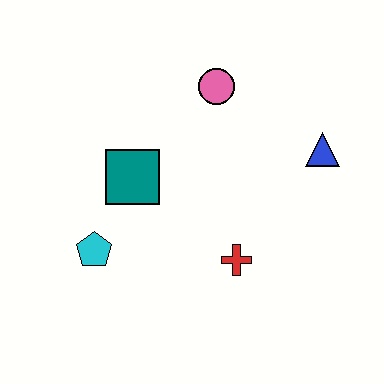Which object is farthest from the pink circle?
The cyan pentagon is farthest from the pink circle.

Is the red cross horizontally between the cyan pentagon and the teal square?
No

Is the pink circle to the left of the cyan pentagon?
No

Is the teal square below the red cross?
No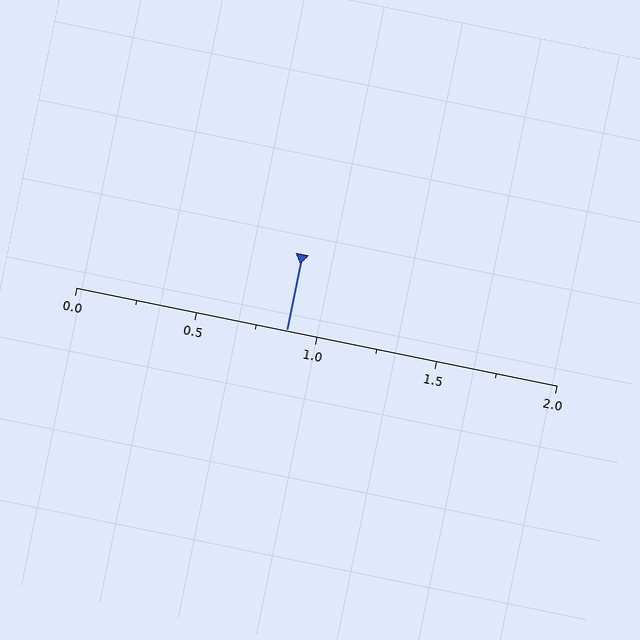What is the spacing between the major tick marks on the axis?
The major ticks are spaced 0.5 apart.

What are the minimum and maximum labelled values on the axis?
The axis runs from 0.0 to 2.0.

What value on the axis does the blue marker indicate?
The marker indicates approximately 0.88.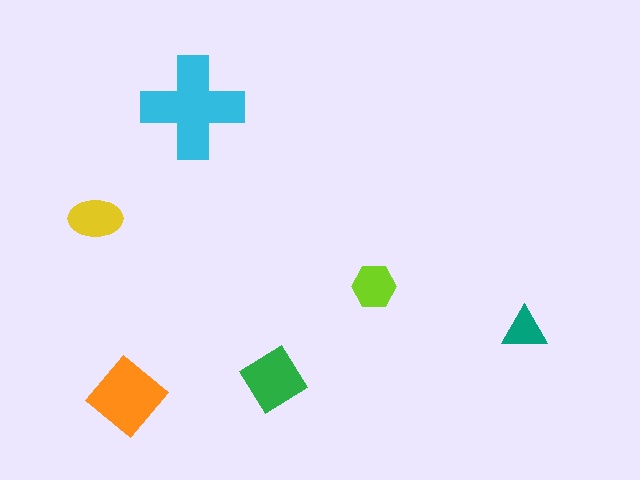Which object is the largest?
The cyan cross.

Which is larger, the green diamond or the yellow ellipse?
The green diamond.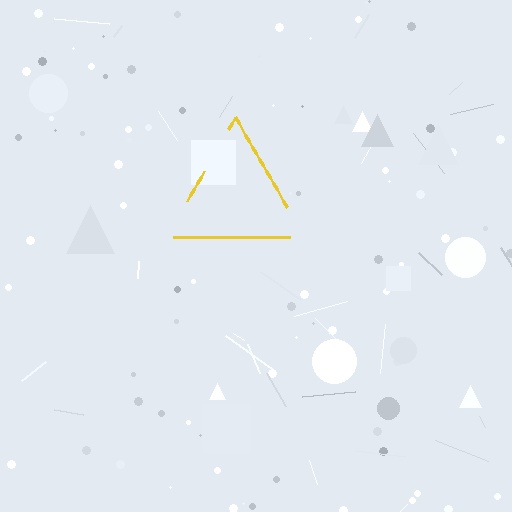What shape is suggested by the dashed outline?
The dashed outline suggests a triangle.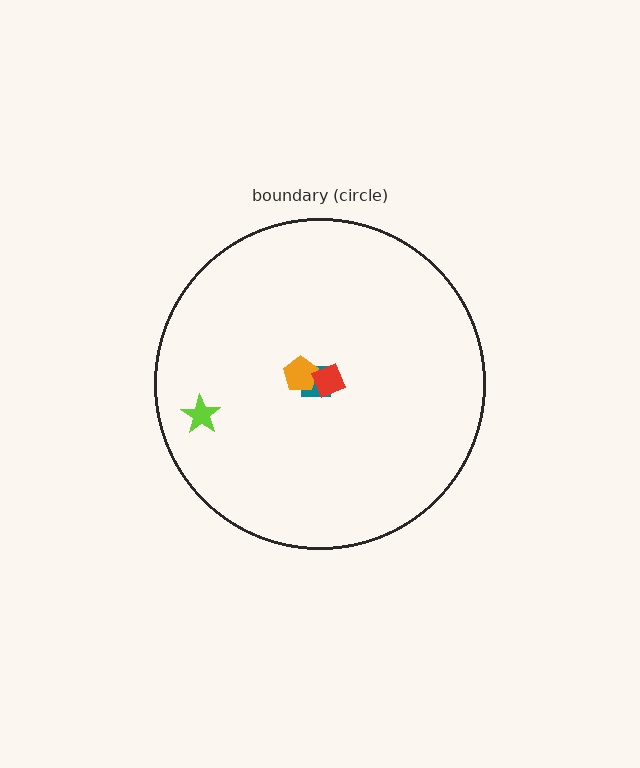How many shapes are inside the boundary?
4 inside, 0 outside.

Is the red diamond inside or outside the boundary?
Inside.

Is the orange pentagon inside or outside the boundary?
Inside.